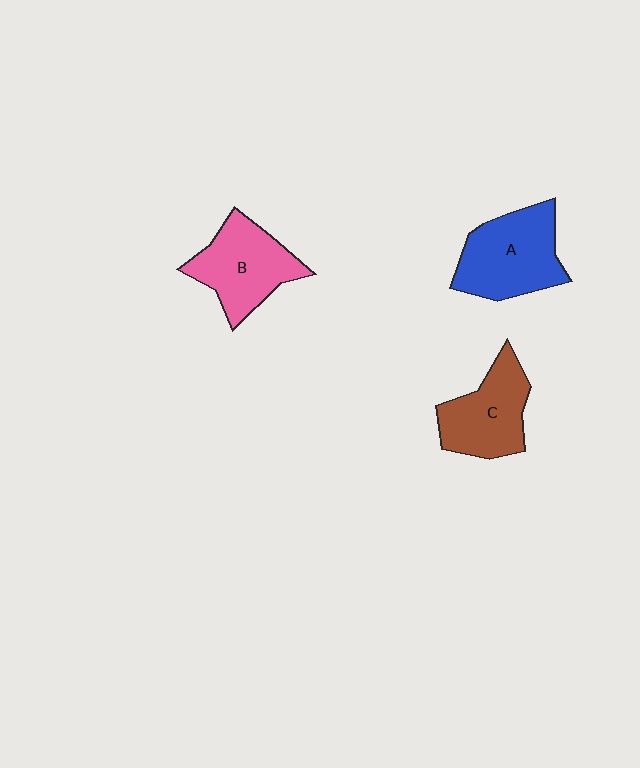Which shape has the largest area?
Shape A (blue).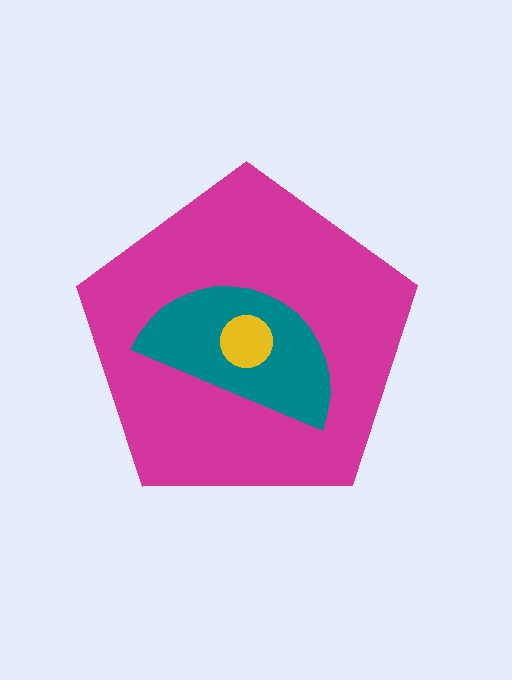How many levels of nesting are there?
3.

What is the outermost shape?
The magenta pentagon.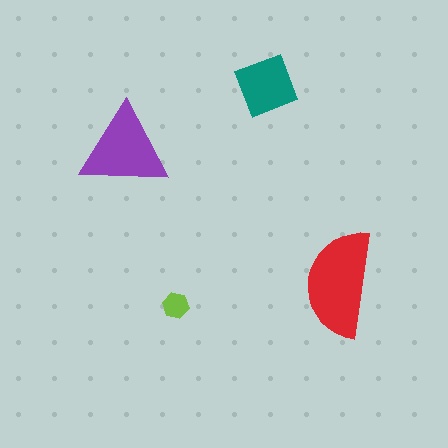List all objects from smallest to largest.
The lime hexagon, the teal square, the purple triangle, the red semicircle.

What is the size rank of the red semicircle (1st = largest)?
1st.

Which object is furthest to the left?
The purple triangle is leftmost.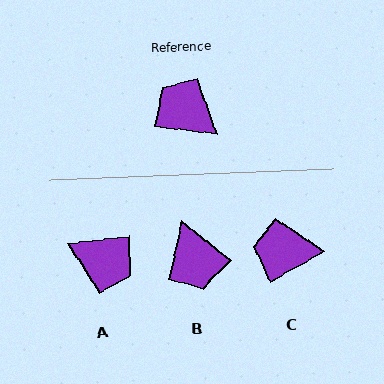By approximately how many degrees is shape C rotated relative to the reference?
Approximately 36 degrees counter-clockwise.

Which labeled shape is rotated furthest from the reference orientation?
A, about 167 degrees away.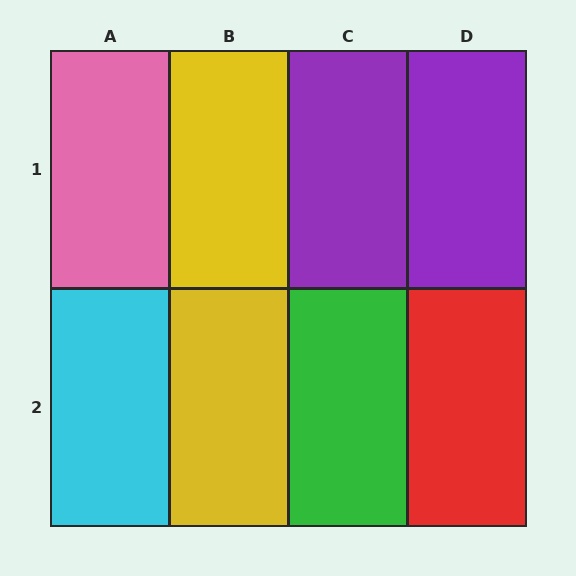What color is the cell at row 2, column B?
Yellow.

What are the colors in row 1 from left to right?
Pink, yellow, purple, purple.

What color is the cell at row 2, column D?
Red.